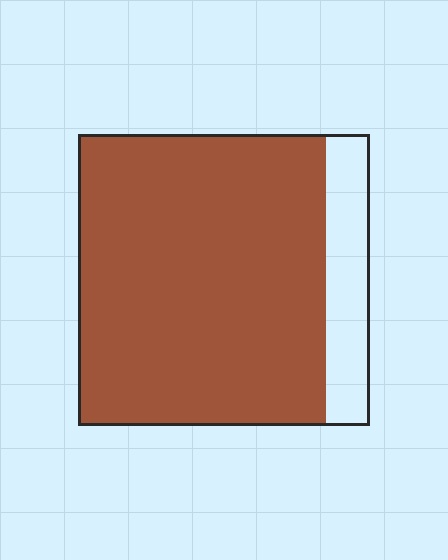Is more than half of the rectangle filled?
Yes.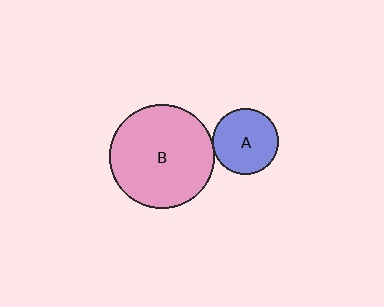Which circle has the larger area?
Circle B (pink).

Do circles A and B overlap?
Yes.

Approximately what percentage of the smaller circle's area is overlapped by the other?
Approximately 5%.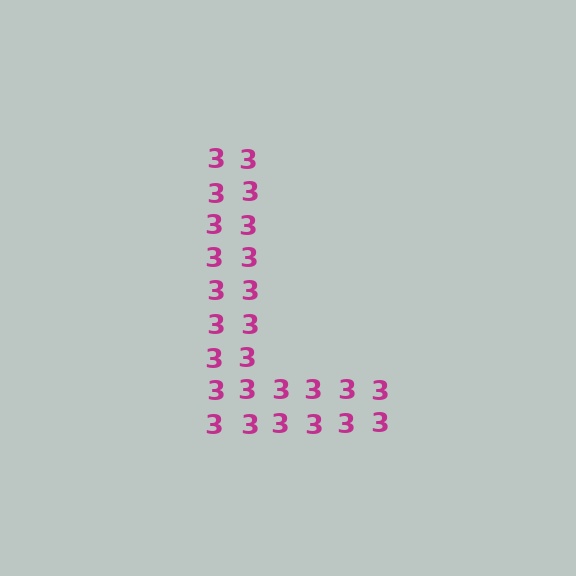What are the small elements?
The small elements are digit 3's.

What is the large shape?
The large shape is the letter L.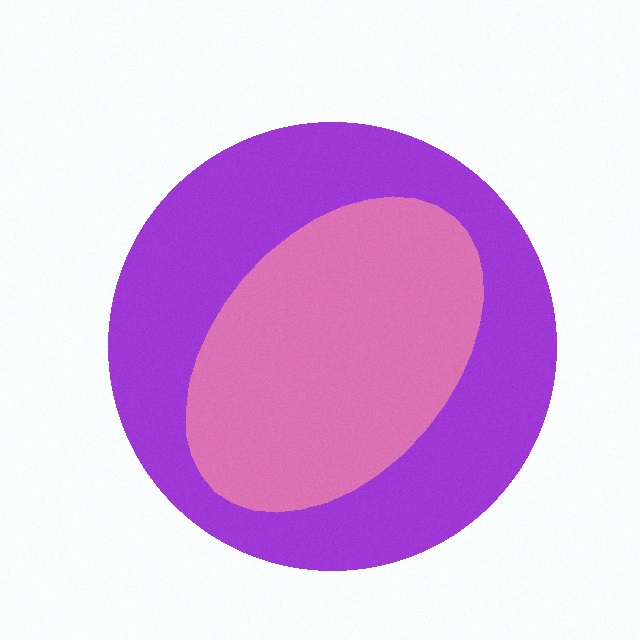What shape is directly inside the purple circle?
The pink ellipse.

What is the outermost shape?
The purple circle.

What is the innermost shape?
The pink ellipse.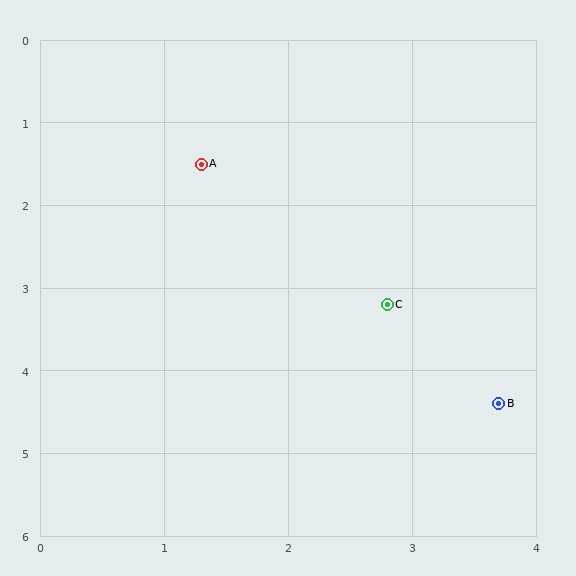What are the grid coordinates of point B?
Point B is at approximately (3.7, 4.4).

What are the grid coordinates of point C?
Point C is at approximately (2.8, 3.2).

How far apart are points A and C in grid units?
Points A and C are about 2.3 grid units apart.